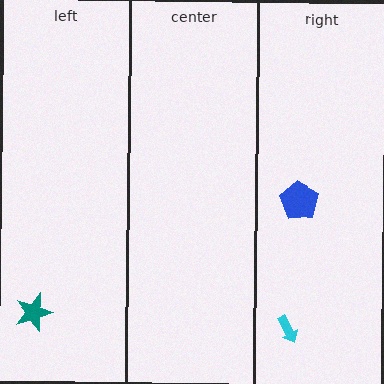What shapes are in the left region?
The teal star.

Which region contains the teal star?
The left region.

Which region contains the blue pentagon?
The right region.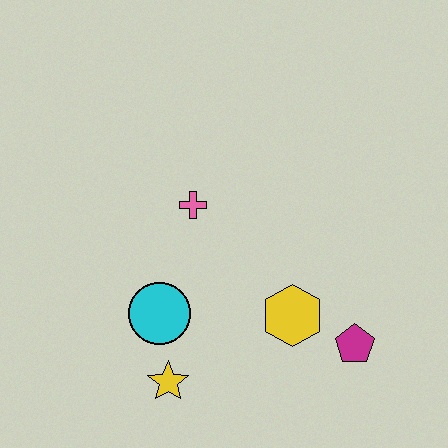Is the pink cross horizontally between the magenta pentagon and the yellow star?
Yes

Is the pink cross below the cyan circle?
No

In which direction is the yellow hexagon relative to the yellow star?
The yellow hexagon is to the right of the yellow star.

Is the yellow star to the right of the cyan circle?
Yes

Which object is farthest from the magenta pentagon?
The pink cross is farthest from the magenta pentagon.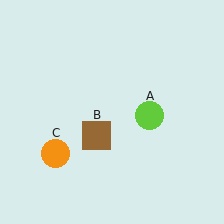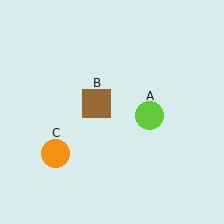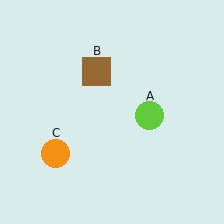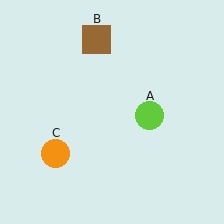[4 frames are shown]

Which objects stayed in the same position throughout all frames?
Lime circle (object A) and orange circle (object C) remained stationary.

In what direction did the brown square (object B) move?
The brown square (object B) moved up.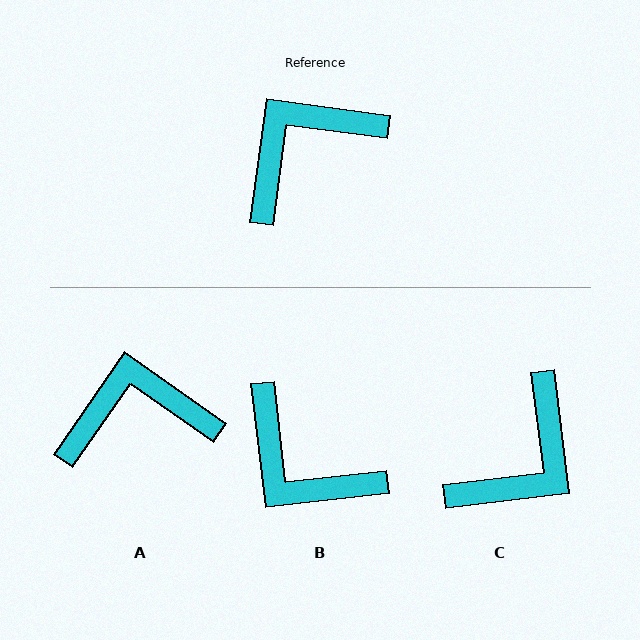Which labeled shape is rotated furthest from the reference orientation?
C, about 165 degrees away.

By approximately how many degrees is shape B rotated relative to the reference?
Approximately 104 degrees counter-clockwise.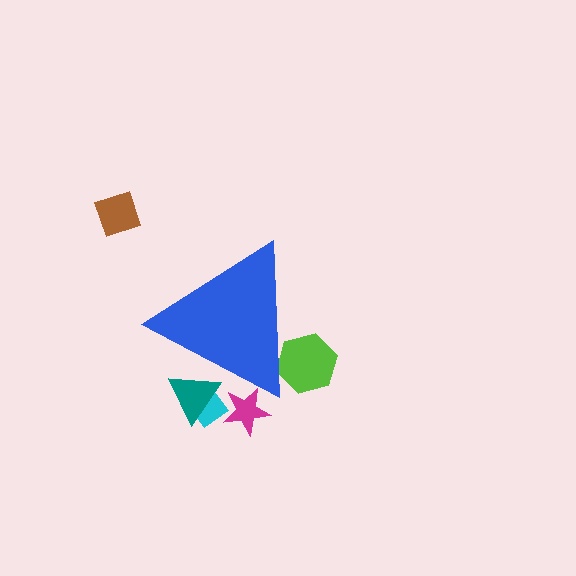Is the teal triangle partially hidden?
Yes, the teal triangle is partially hidden behind the blue triangle.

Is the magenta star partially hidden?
Yes, the magenta star is partially hidden behind the blue triangle.